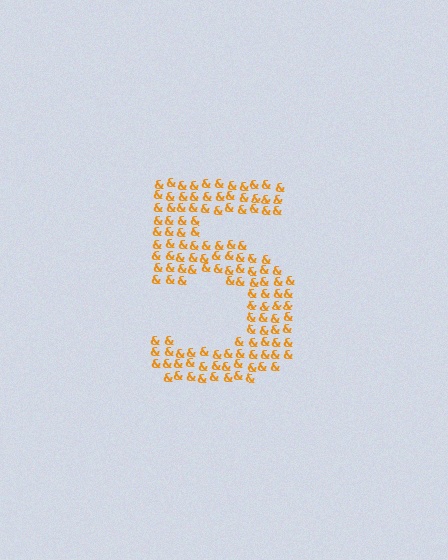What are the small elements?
The small elements are ampersands.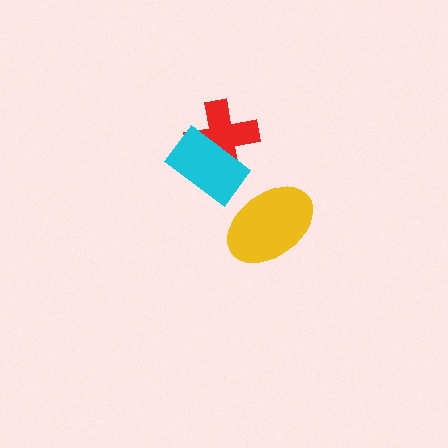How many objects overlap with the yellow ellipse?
0 objects overlap with the yellow ellipse.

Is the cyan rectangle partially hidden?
No, no other shape covers it.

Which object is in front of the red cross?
The cyan rectangle is in front of the red cross.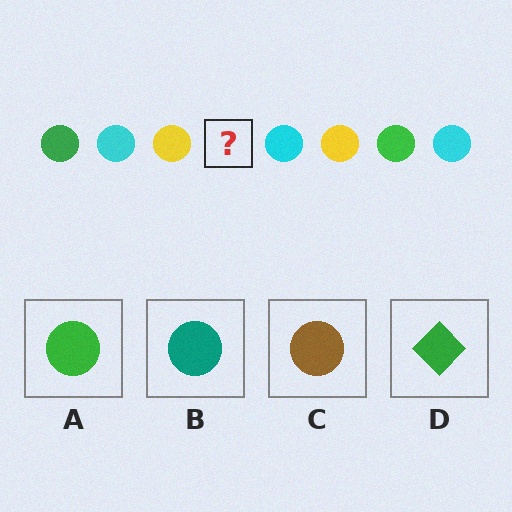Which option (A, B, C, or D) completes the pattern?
A.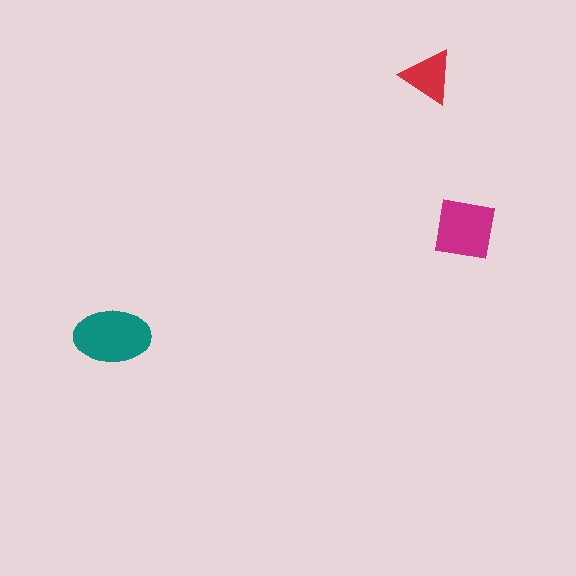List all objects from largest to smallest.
The teal ellipse, the magenta square, the red triangle.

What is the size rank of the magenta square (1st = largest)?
2nd.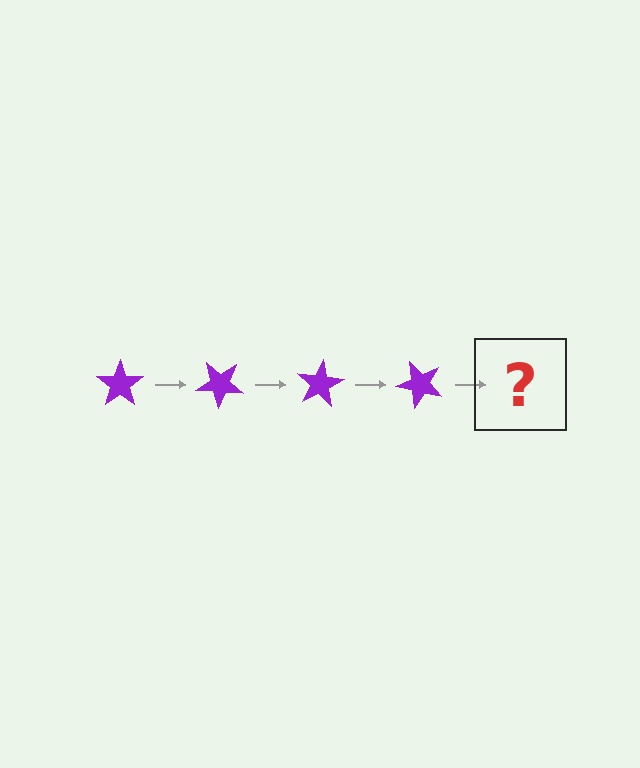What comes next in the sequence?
The next element should be a purple star rotated 160 degrees.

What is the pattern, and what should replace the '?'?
The pattern is that the star rotates 40 degrees each step. The '?' should be a purple star rotated 160 degrees.